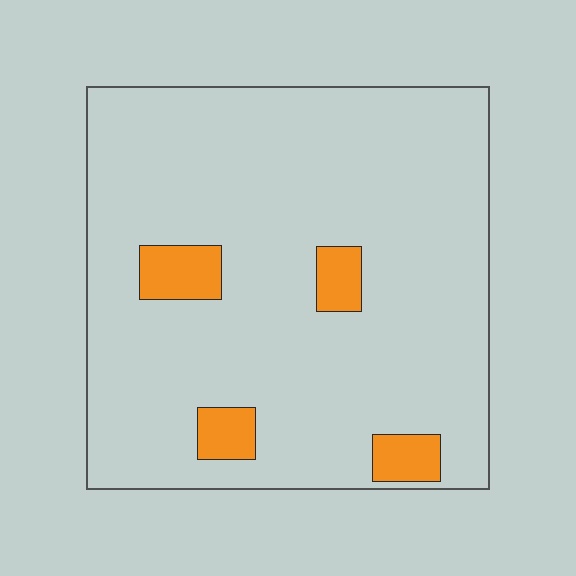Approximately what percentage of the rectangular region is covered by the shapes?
Approximately 10%.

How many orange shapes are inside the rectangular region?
4.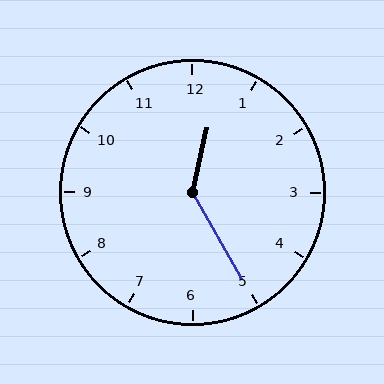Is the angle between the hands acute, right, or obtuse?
It is obtuse.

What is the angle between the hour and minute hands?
Approximately 138 degrees.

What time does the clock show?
12:25.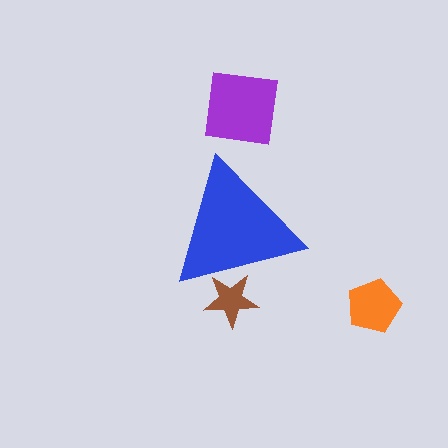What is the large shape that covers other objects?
A blue triangle.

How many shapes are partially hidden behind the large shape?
1 shape is partially hidden.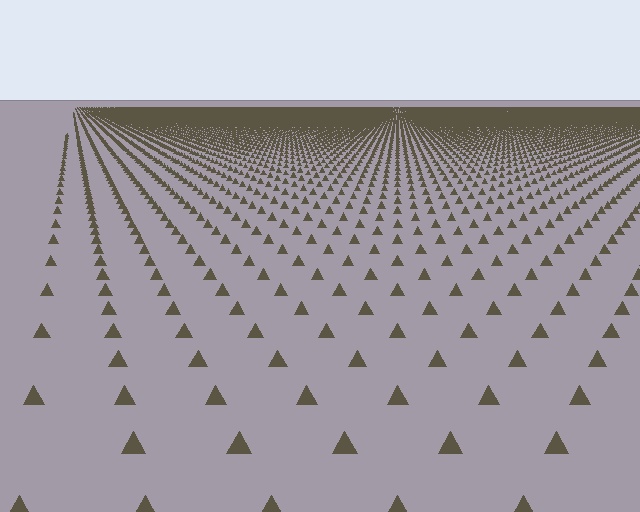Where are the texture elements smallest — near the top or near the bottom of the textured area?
Near the top.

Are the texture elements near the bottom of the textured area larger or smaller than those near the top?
Larger. Near the bottom, elements are closer to the viewer and appear at a bigger on-screen size.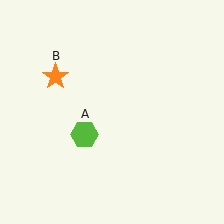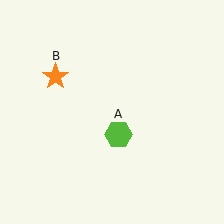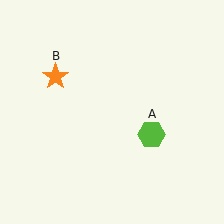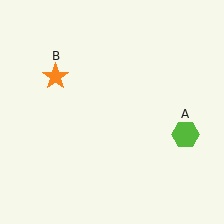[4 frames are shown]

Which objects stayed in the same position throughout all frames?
Orange star (object B) remained stationary.